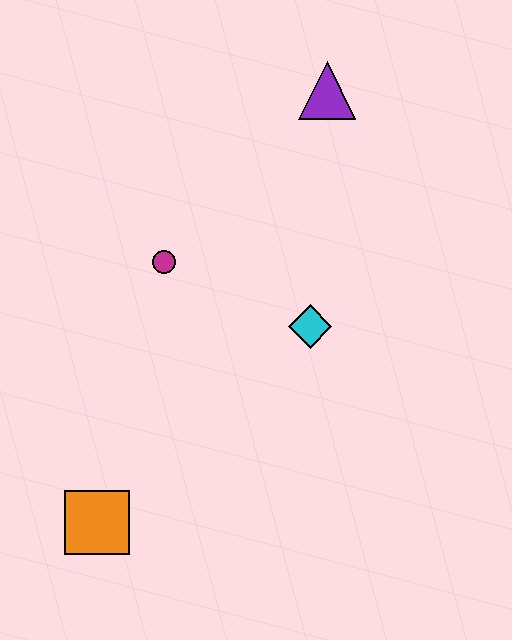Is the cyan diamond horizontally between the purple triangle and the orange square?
Yes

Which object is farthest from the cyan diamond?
The orange square is farthest from the cyan diamond.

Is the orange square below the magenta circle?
Yes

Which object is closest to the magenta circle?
The cyan diamond is closest to the magenta circle.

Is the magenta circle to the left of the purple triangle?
Yes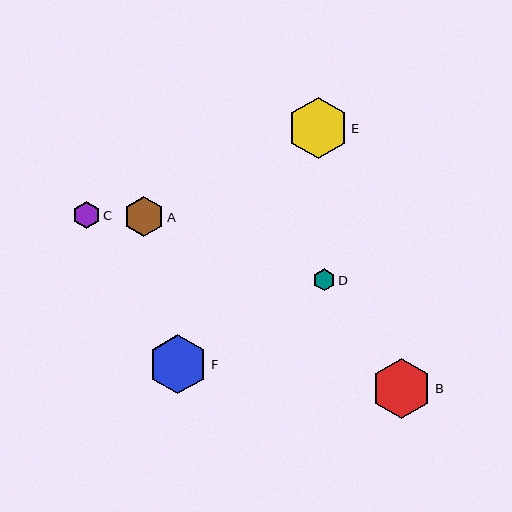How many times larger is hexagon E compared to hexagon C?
Hexagon E is approximately 2.2 times the size of hexagon C.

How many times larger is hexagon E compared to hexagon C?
Hexagon E is approximately 2.2 times the size of hexagon C.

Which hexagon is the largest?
Hexagon E is the largest with a size of approximately 61 pixels.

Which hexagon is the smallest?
Hexagon D is the smallest with a size of approximately 22 pixels.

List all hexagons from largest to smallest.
From largest to smallest: E, B, F, A, C, D.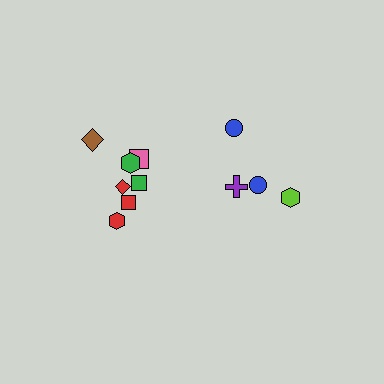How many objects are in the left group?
There are 7 objects.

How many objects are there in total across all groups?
There are 11 objects.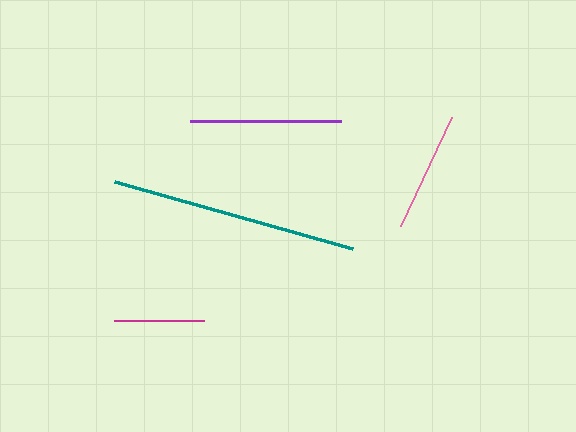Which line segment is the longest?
The teal line is the longest at approximately 247 pixels.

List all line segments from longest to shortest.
From longest to shortest: teal, purple, pink, magenta.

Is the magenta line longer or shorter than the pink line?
The pink line is longer than the magenta line.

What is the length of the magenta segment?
The magenta segment is approximately 90 pixels long.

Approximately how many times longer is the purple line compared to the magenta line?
The purple line is approximately 1.7 times the length of the magenta line.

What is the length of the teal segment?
The teal segment is approximately 247 pixels long.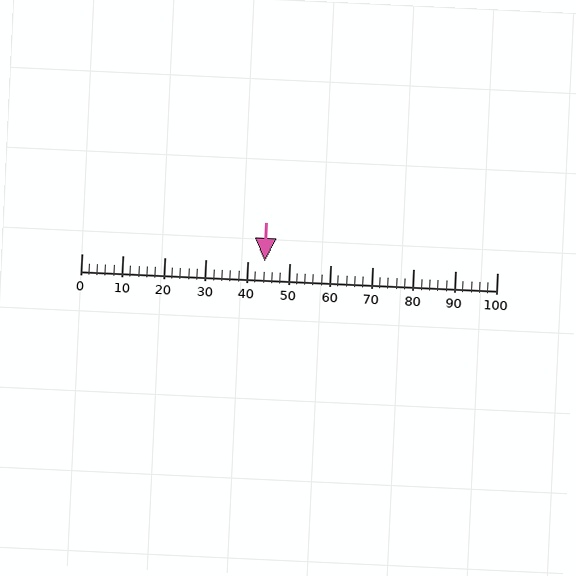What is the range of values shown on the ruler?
The ruler shows values from 0 to 100.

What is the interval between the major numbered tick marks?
The major tick marks are spaced 10 units apart.